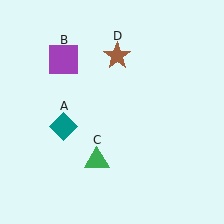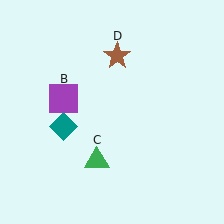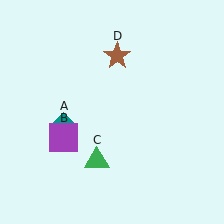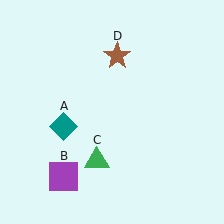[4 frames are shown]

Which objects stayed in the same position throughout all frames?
Teal diamond (object A) and green triangle (object C) and brown star (object D) remained stationary.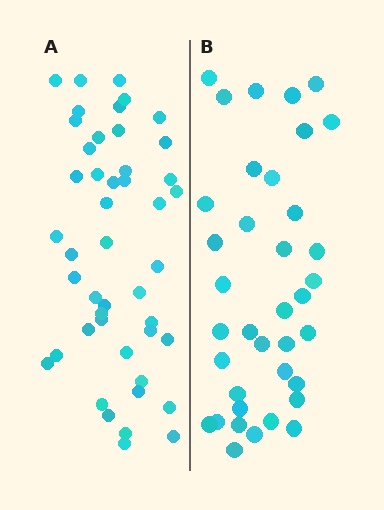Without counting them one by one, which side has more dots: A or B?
Region A (the left region) has more dots.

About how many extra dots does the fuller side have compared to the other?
Region A has roughly 8 or so more dots than region B.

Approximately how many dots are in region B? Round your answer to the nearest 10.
About 40 dots. (The exact count is 37, which rounds to 40.)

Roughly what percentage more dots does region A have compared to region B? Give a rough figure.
About 25% more.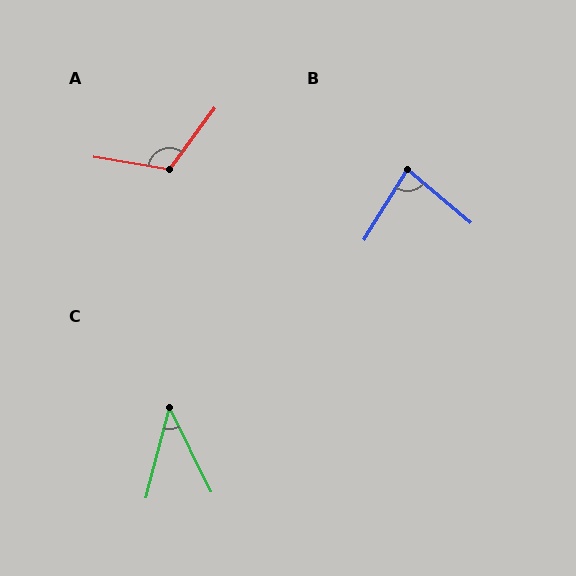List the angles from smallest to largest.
C (41°), B (82°), A (117°).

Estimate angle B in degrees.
Approximately 82 degrees.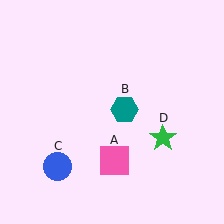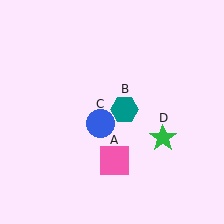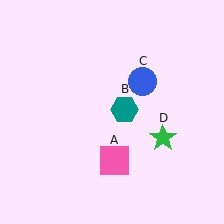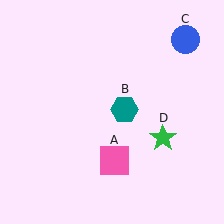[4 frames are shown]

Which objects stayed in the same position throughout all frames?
Pink square (object A) and teal hexagon (object B) and green star (object D) remained stationary.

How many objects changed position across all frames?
1 object changed position: blue circle (object C).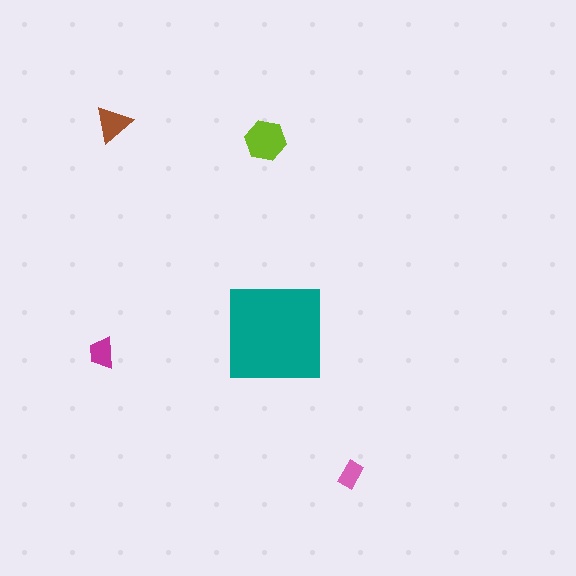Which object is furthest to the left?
The magenta trapezoid is leftmost.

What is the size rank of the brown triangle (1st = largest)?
3rd.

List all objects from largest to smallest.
The teal square, the lime hexagon, the brown triangle, the magenta trapezoid, the pink rectangle.